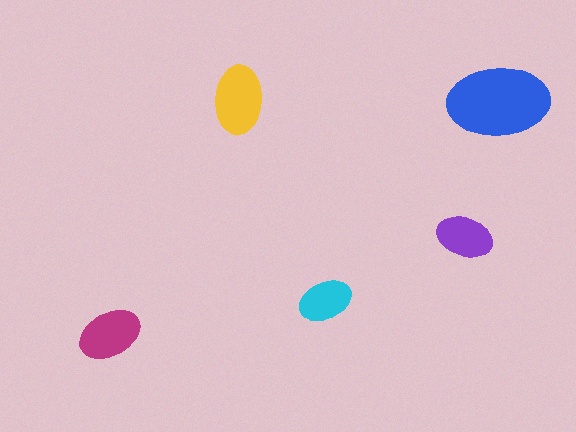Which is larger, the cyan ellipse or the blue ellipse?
The blue one.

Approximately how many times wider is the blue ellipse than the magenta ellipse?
About 1.5 times wider.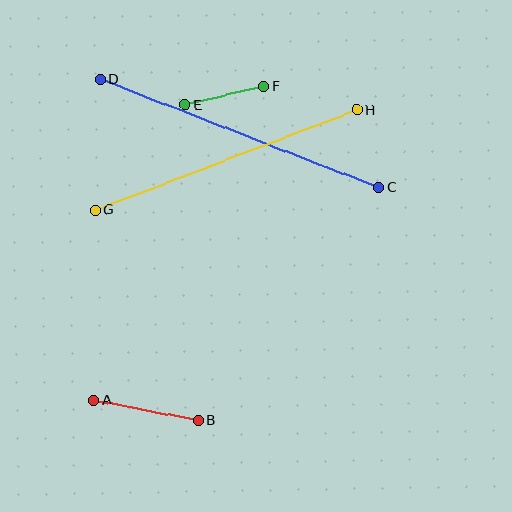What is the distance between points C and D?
The distance is approximately 298 pixels.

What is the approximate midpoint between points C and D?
The midpoint is at approximately (240, 133) pixels.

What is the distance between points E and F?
The distance is approximately 81 pixels.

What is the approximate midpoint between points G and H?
The midpoint is at approximately (226, 160) pixels.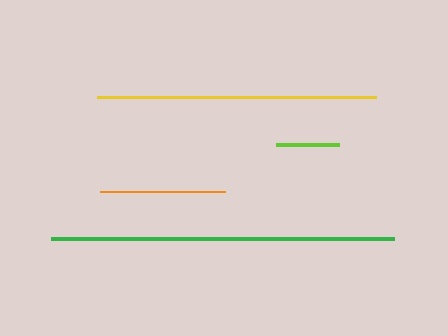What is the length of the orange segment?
The orange segment is approximately 125 pixels long.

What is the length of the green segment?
The green segment is approximately 343 pixels long.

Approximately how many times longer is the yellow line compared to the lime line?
The yellow line is approximately 4.5 times the length of the lime line.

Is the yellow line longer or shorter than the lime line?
The yellow line is longer than the lime line.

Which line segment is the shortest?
The lime line is the shortest at approximately 63 pixels.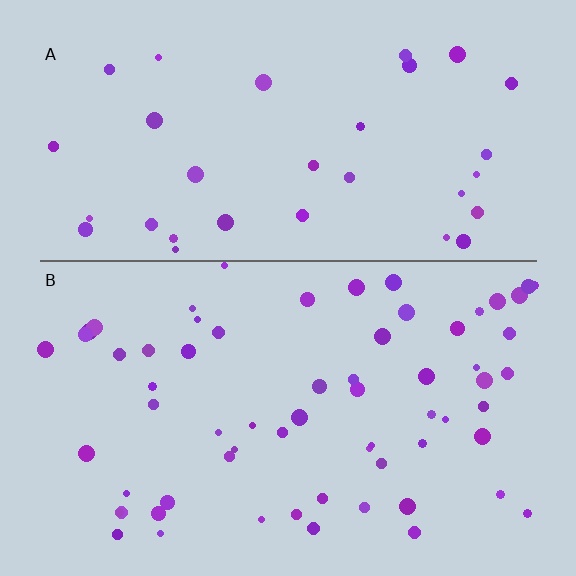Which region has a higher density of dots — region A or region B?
B (the bottom).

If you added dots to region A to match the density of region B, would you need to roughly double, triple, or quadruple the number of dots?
Approximately double.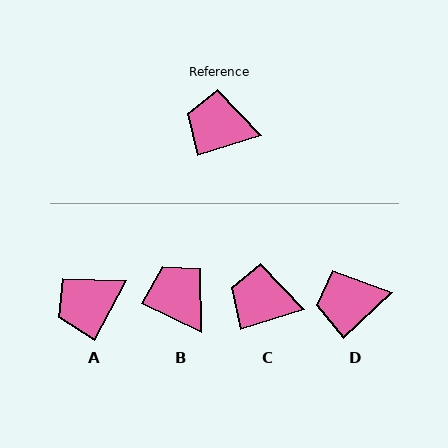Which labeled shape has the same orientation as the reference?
C.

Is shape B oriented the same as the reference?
No, it is off by about 42 degrees.